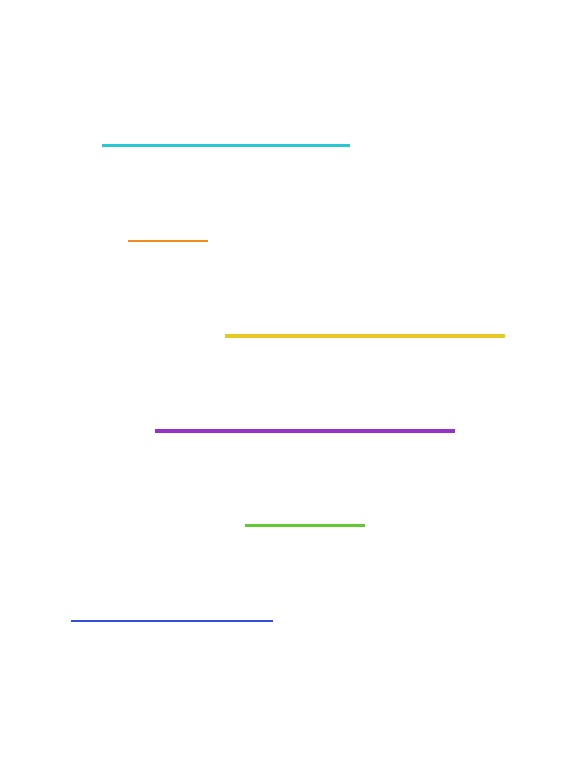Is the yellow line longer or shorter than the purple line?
The purple line is longer than the yellow line.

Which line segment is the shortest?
The orange line is the shortest at approximately 78 pixels.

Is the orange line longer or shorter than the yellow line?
The yellow line is longer than the orange line.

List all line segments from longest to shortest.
From longest to shortest: purple, yellow, cyan, blue, lime, orange.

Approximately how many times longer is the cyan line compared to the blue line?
The cyan line is approximately 1.2 times the length of the blue line.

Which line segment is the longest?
The purple line is the longest at approximately 300 pixels.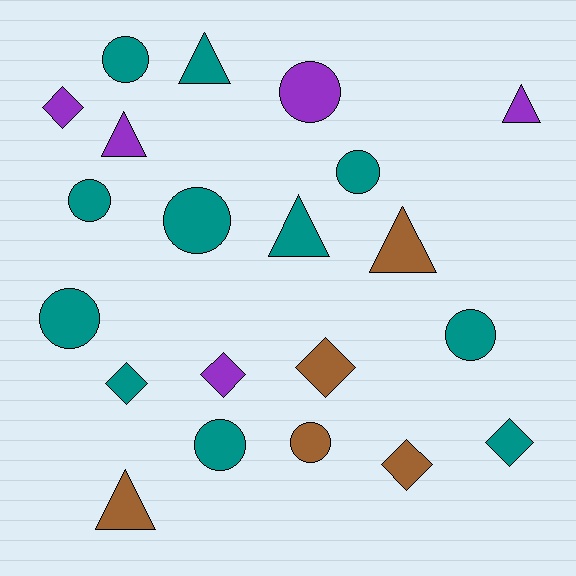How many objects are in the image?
There are 21 objects.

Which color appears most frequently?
Teal, with 11 objects.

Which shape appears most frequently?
Circle, with 9 objects.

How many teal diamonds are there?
There are 2 teal diamonds.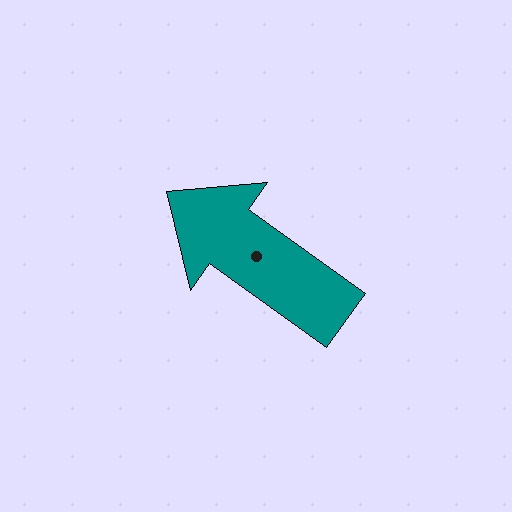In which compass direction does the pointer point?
Northwest.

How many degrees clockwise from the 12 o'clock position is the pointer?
Approximately 306 degrees.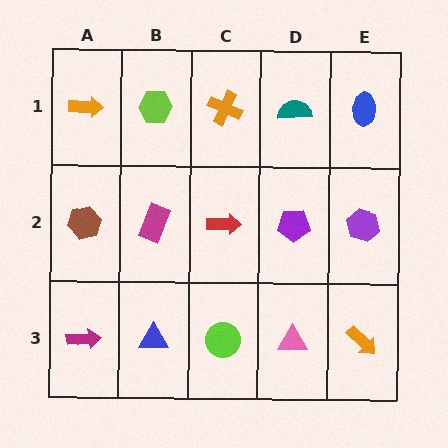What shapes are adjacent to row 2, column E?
A blue ellipse (row 1, column E), an orange arrow (row 3, column E), a purple pentagon (row 2, column D).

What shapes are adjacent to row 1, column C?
A red arrow (row 2, column C), a lime hexagon (row 1, column B), a teal semicircle (row 1, column D).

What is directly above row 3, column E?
A purple hexagon.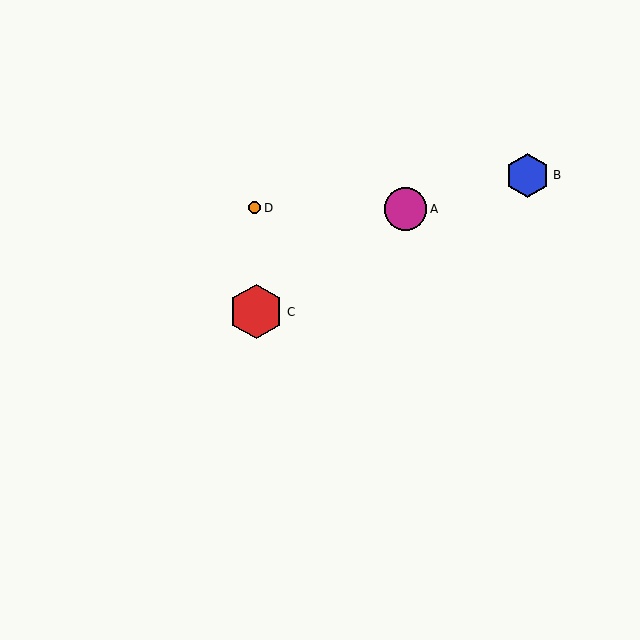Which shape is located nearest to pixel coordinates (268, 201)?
The orange circle (labeled D) at (254, 208) is nearest to that location.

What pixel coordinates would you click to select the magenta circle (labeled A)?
Click at (406, 209) to select the magenta circle A.